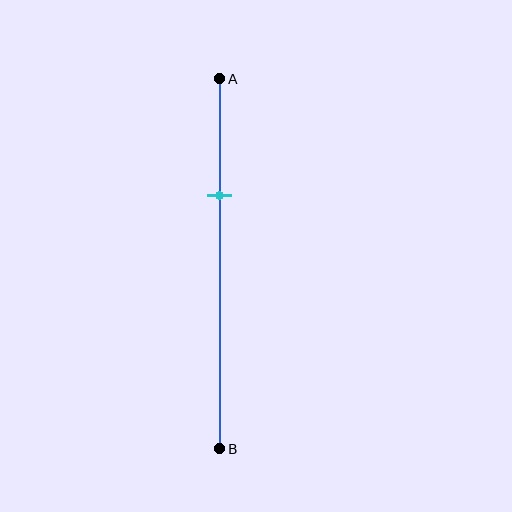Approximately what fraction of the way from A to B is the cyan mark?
The cyan mark is approximately 30% of the way from A to B.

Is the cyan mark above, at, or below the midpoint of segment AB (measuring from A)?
The cyan mark is above the midpoint of segment AB.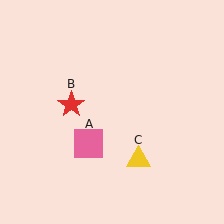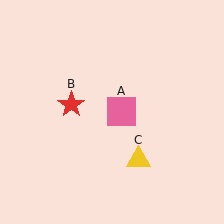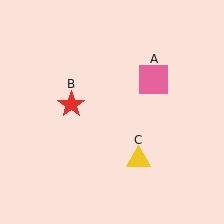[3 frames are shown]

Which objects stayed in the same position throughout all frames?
Red star (object B) and yellow triangle (object C) remained stationary.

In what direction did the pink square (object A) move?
The pink square (object A) moved up and to the right.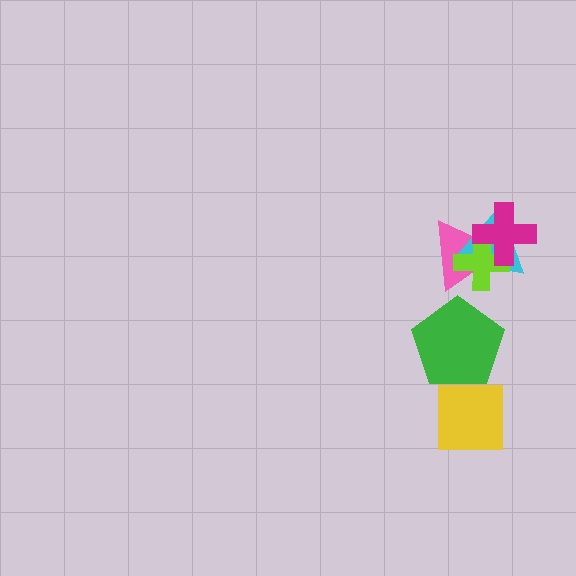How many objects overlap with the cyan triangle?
3 objects overlap with the cyan triangle.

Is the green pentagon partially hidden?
No, no other shape covers it.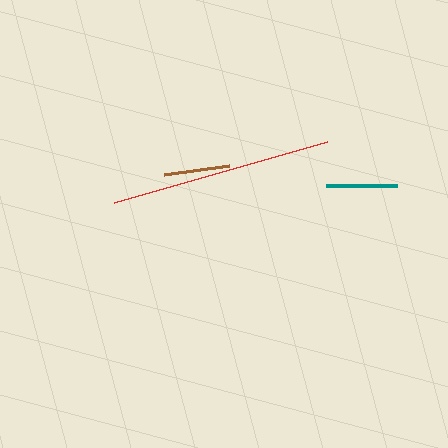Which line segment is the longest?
The red line is the longest at approximately 222 pixels.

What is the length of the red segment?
The red segment is approximately 222 pixels long.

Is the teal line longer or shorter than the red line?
The red line is longer than the teal line.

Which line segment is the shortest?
The brown line is the shortest at approximately 66 pixels.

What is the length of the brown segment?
The brown segment is approximately 66 pixels long.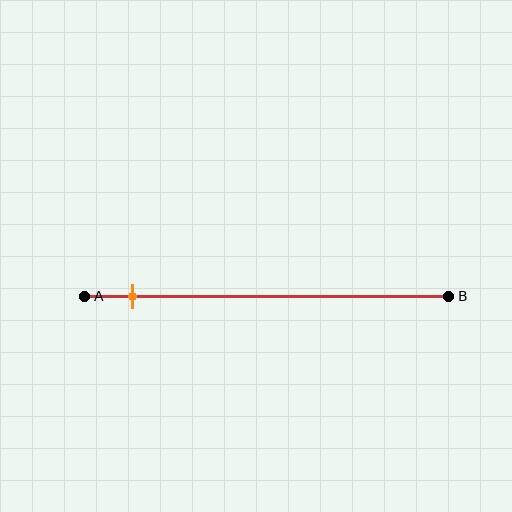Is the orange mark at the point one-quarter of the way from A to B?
No, the mark is at about 15% from A, not at the 25% one-quarter point.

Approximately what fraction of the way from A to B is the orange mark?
The orange mark is approximately 15% of the way from A to B.